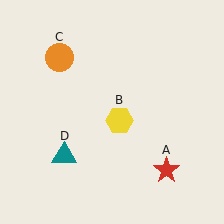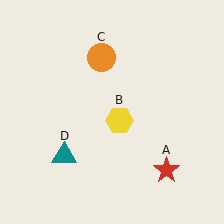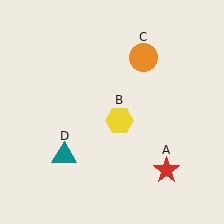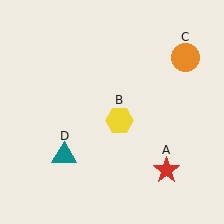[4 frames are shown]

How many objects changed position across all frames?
1 object changed position: orange circle (object C).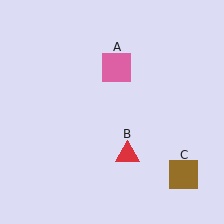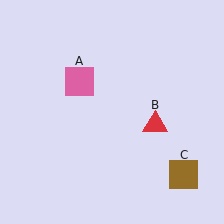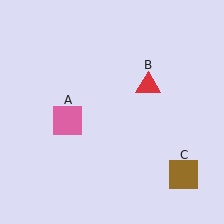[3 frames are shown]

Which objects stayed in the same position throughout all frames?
Brown square (object C) remained stationary.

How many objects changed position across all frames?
2 objects changed position: pink square (object A), red triangle (object B).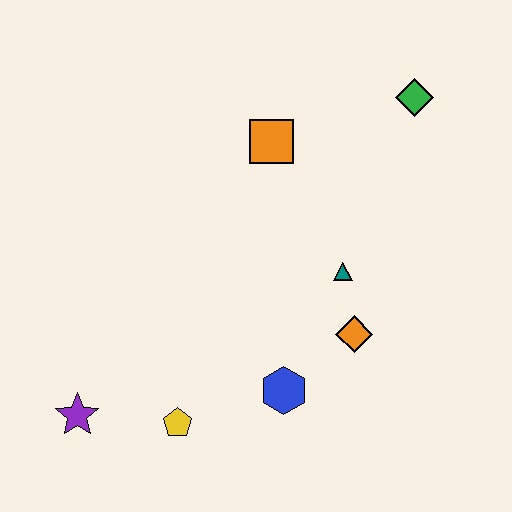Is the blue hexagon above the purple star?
Yes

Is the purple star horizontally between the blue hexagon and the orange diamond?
No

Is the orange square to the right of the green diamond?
No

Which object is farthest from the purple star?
The green diamond is farthest from the purple star.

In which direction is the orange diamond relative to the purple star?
The orange diamond is to the right of the purple star.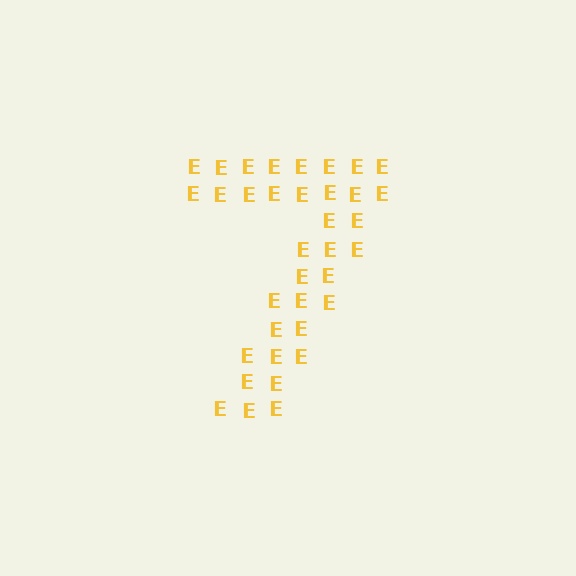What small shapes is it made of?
It is made of small letter E's.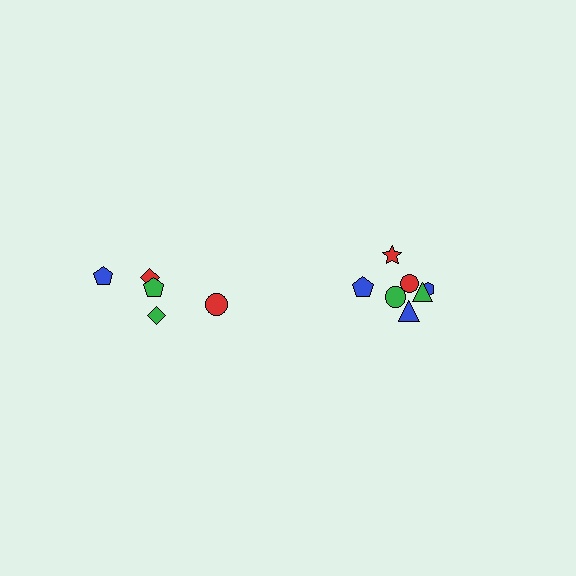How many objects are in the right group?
There are 7 objects.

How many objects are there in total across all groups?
There are 12 objects.